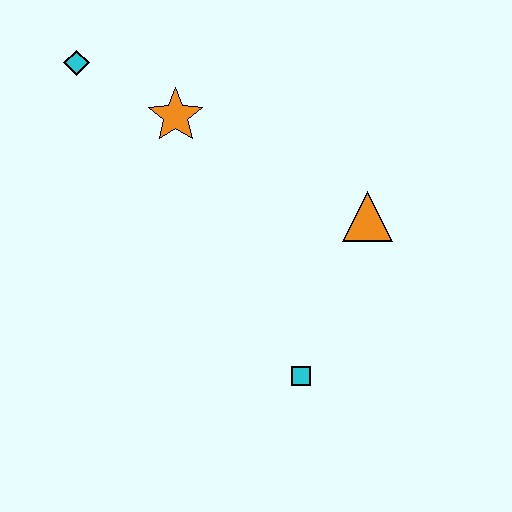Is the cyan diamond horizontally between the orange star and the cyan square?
No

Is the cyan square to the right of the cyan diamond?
Yes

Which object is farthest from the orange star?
The cyan square is farthest from the orange star.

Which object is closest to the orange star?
The cyan diamond is closest to the orange star.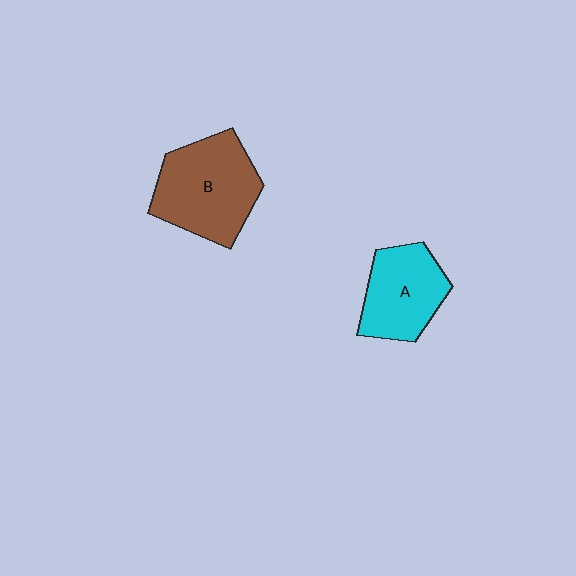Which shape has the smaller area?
Shape A (cyan).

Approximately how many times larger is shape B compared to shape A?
Approximately 1.3 times.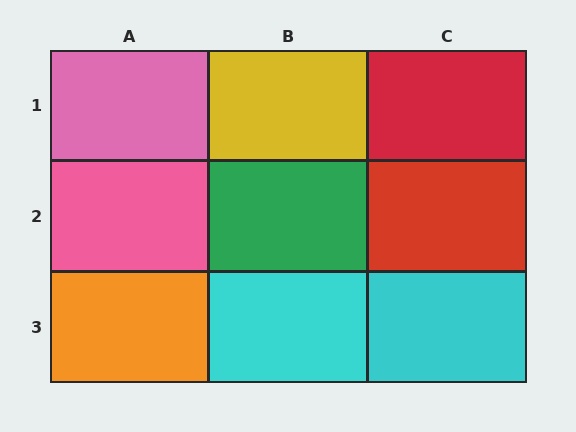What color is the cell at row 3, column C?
Cyan.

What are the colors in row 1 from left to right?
Pink, yellow, red.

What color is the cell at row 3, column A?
Orange.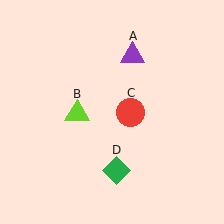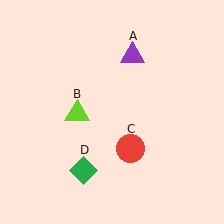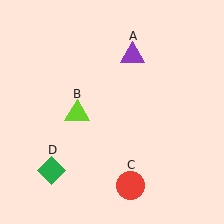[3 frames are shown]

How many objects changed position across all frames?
2 objects changed position: red circle (object C), green diamond (object D).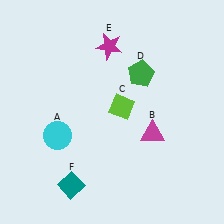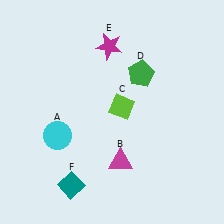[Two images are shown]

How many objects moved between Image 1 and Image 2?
1 object moved between the two images.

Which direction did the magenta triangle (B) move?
The magenta triangle (B) moved left.